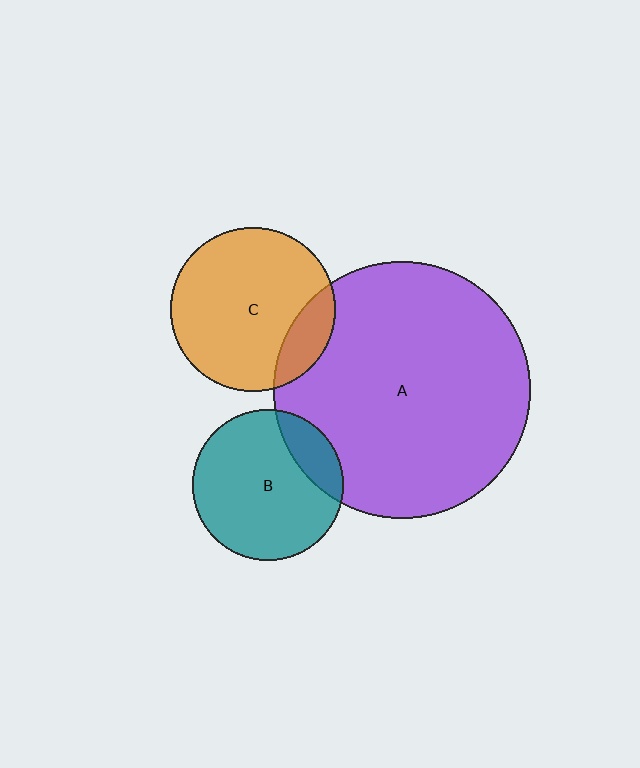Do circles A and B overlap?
Yes.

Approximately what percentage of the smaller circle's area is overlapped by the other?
Approximately 20%.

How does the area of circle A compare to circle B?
Approximately 2.9 times.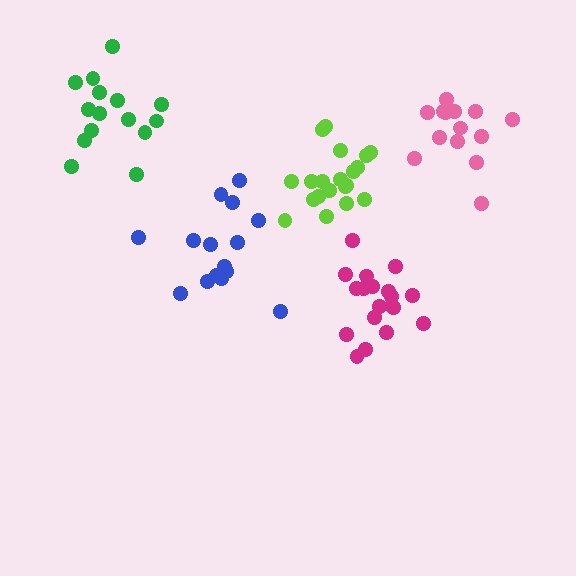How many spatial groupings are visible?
There are 5 spatial groupings.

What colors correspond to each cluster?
The clusters are colored: green, magenta, pink, lime, blue.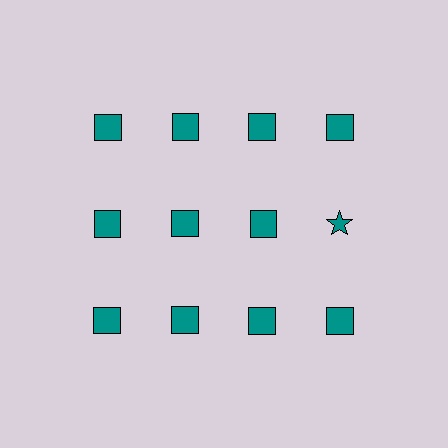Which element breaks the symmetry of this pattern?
The teal star in the second row, second from right column breaks the symmetry. All other shapes are teal squares.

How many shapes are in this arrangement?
There are 12 shapes arranged in a grid pattern.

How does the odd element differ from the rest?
It has a different shape: star instead of square.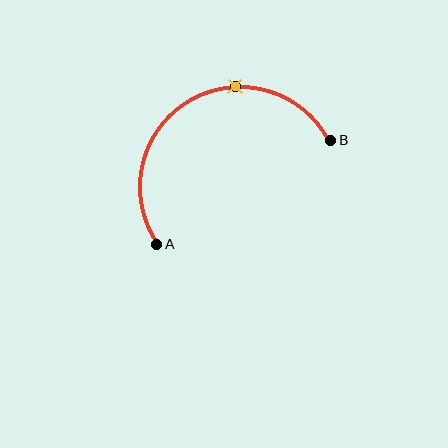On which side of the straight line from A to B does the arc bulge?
The arc bulges above the straight line connecting A and B.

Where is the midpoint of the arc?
The arc midpoint is the point on the curve farthest from the straight line joining A and B. It sits above that line.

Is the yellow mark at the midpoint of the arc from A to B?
No. The yellow mark lies on the arc but is closer to endpoint B. The arc midpoint would be at the point on the curve equidistant along the arc from both A and B.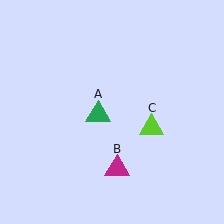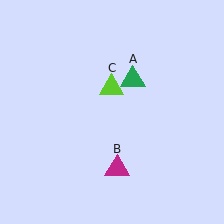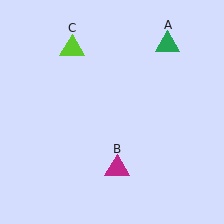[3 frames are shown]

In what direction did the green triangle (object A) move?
The green triangle (object A) moved up and to the right.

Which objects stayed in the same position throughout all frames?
Magenta triangle (object B) remained stationary.